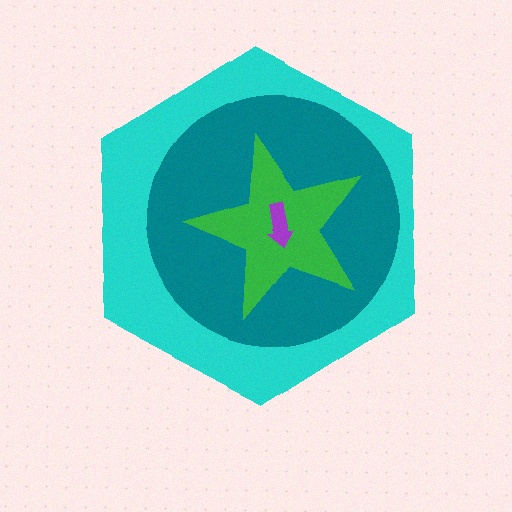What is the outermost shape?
The cyan hexagon.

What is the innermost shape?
The purple arrow.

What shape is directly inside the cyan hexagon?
The teal circle.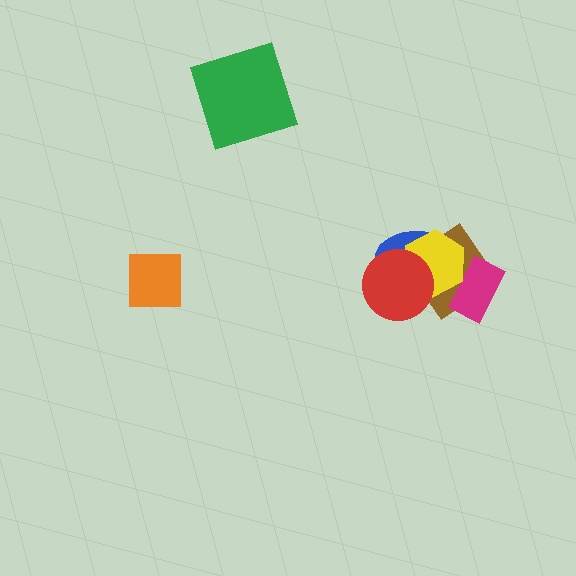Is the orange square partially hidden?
No, no other shape covers it.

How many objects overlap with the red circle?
3 objects overlap with the red circle.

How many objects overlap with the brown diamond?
4 objects overlap with the brown diamond.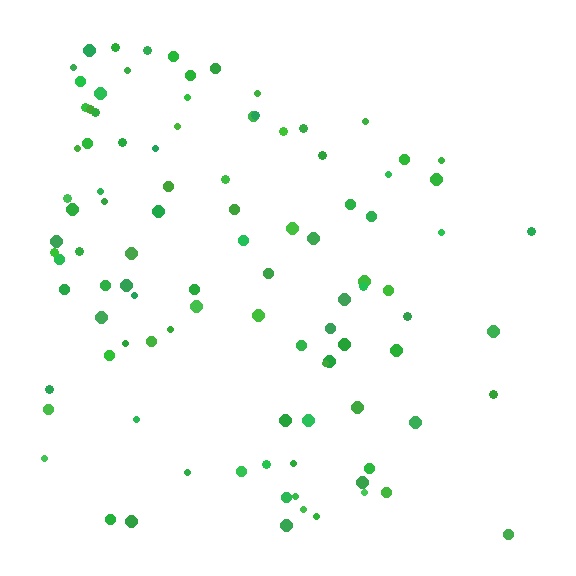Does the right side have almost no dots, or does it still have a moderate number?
Still a moderate number, just noticeably fewer than the left.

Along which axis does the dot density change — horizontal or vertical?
Horizontal.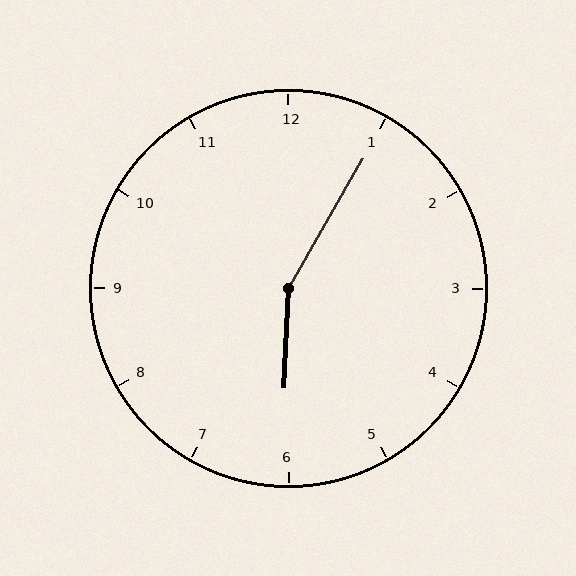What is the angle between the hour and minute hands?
Approximately 152 degrees.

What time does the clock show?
6:05.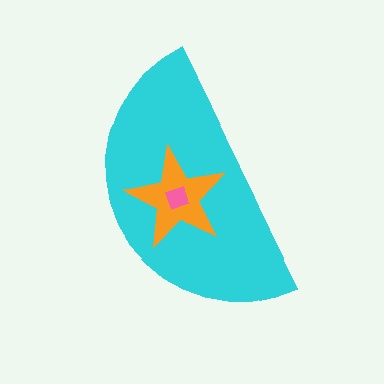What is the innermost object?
The pink diamond.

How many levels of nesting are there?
3.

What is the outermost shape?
The cyan semicircle.